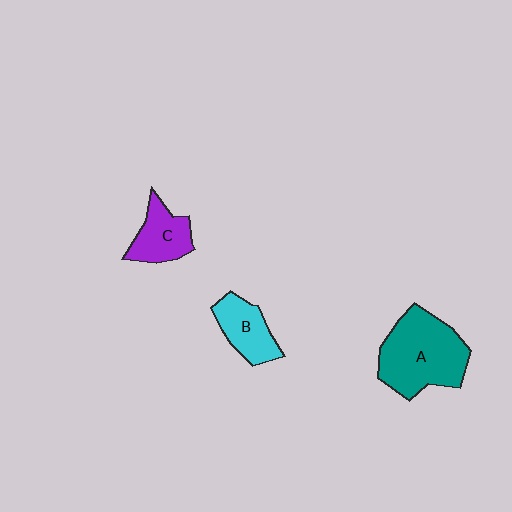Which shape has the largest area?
Shape A (teal).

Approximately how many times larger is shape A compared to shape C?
Approximately 2.0 times.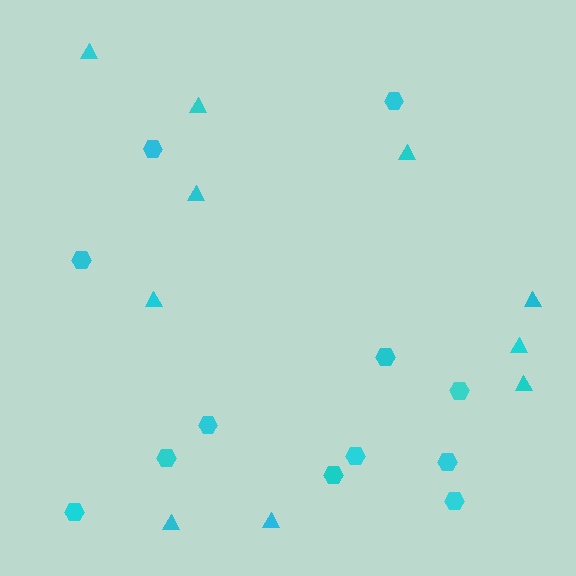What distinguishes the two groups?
There are 2 groups: one group of triangles (10) and one group of hexagons (12).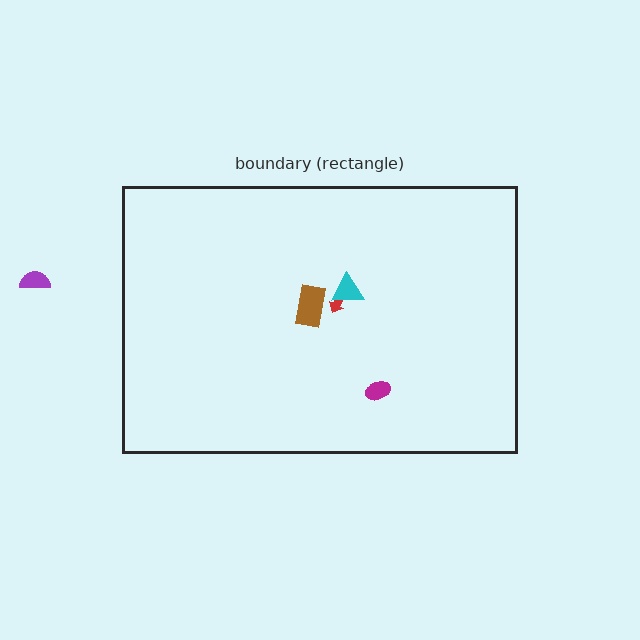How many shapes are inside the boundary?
4 inside, 1 outside.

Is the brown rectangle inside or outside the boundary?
Inside.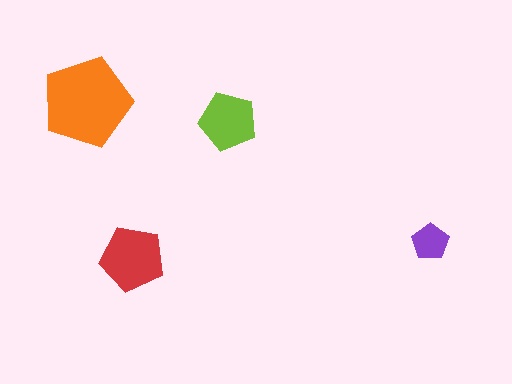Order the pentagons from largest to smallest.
the orange one, the red one, the lime one, the purple one.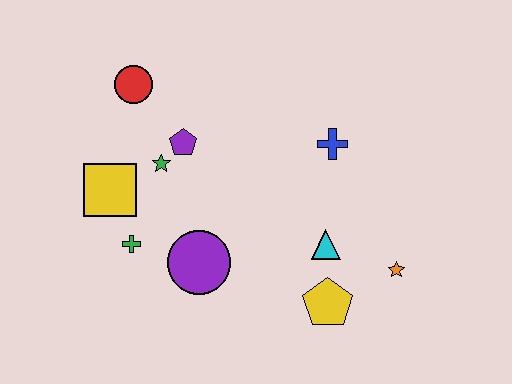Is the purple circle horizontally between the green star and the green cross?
No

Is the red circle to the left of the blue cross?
Yes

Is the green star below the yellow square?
No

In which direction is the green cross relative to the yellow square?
The green cross is below the yellow square.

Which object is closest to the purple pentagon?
The green star is closest to the purple pentagon.